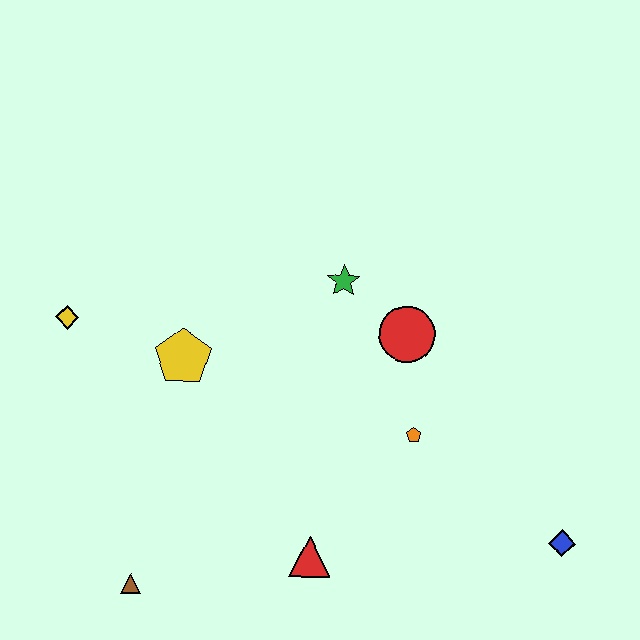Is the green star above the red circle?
Yes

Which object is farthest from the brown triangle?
The blue diamond is farthest from the brown triangle.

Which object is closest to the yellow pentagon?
The yellow diamond is closest to the yellow pentagon.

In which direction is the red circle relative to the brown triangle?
The red circle is to the right of the brown triangle.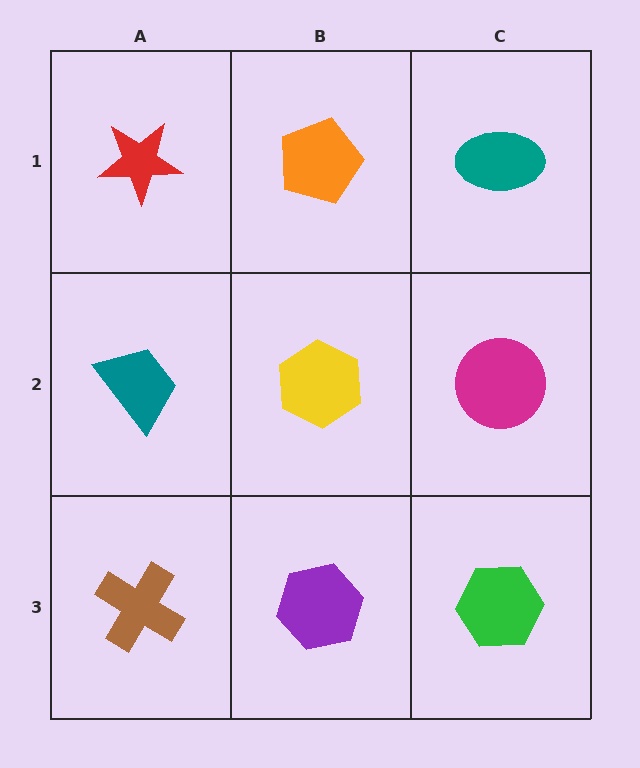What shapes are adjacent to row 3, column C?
A magenta circle (row 2, column C), a purple hexagon (row 3, column B).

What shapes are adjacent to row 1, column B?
A yellow hexagon (row 2, column B), a red star (row 1, column A), a teal ellipse (row 1, column C).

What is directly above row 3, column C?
A magenta circle.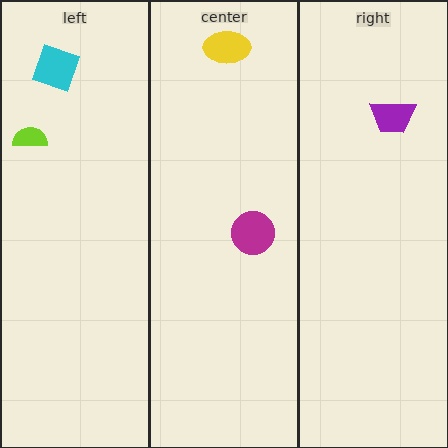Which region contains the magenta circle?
The center region.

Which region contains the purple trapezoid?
The right region.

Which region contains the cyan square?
The left region.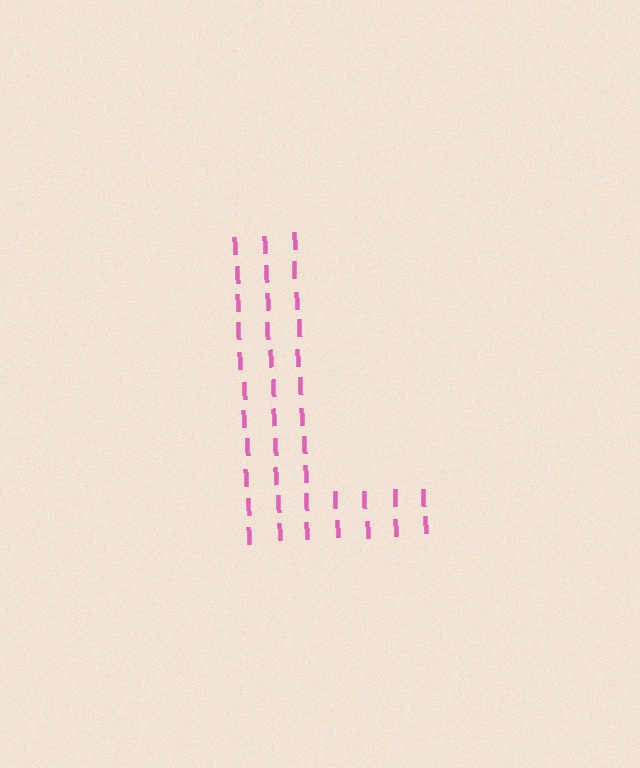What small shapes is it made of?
It is made of small letter I's.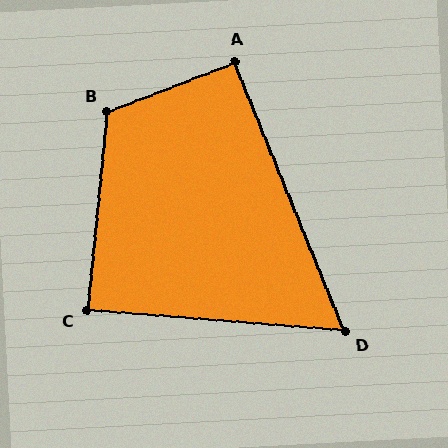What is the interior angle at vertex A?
Approximately 91 degrees (approximately right).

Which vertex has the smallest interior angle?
D, at approximately 63 degrees.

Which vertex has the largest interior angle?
B, at approximately 117 degrees.